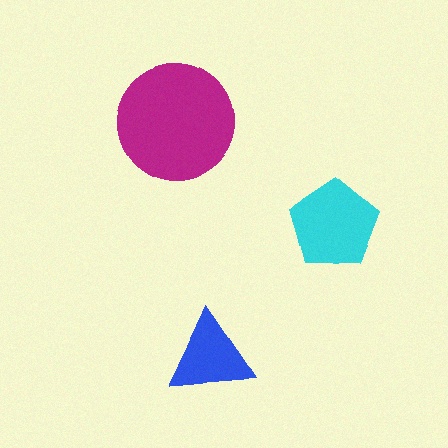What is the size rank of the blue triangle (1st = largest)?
3rd.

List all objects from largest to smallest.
The magenta circle, the cyan pentagon, the blue triangle.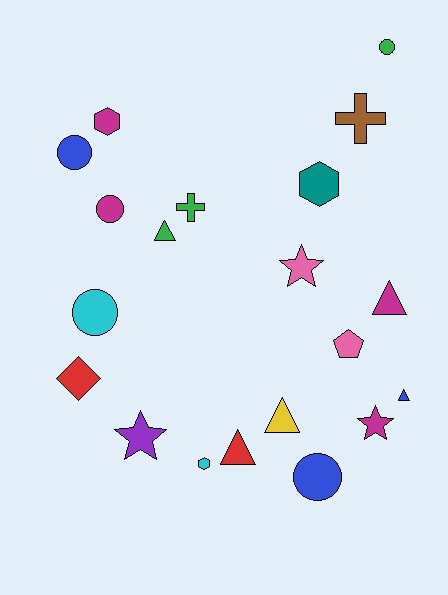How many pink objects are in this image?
There are 2 pink objects.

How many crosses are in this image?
There are 2 crosses.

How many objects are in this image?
There are 20 objects.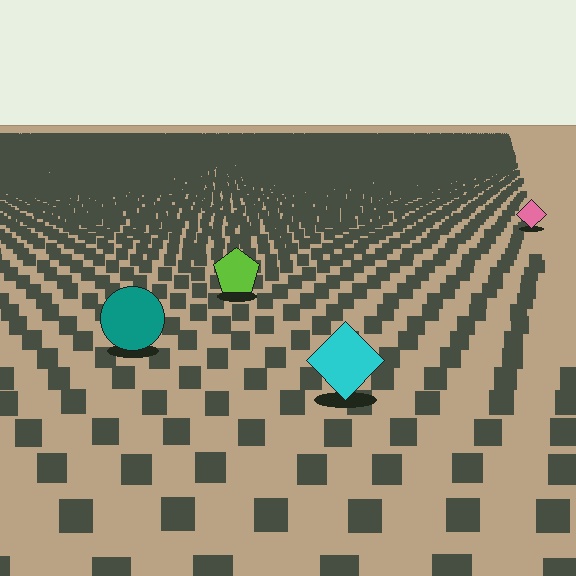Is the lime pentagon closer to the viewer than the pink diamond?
Yes. The lime pentagon is closer — you can tell from the texture gradient: the ground texture is coarser near it.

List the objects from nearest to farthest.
From nearest to farthest: the cyan diamond, the teal circle, the lime pentagon, the pink diamond.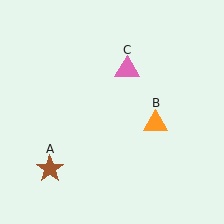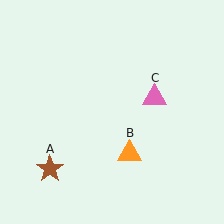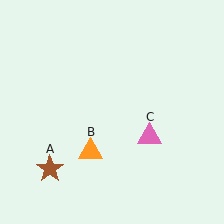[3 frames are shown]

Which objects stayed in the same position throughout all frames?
Brown star (object A) remained stationary.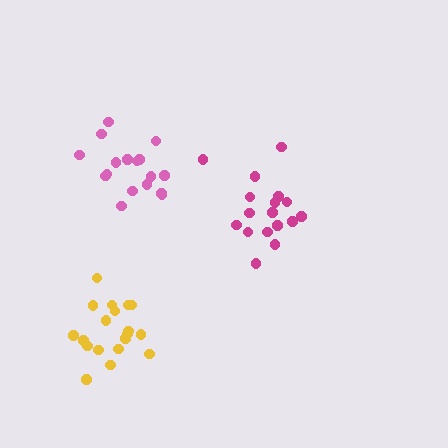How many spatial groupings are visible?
There are 3 spatial groupings.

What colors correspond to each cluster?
The clusters are colored: pink, magenta, yellow.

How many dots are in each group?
Group 1: 17 dots, Group 2: 17 dots, Group 3: 19 dots (53 total).